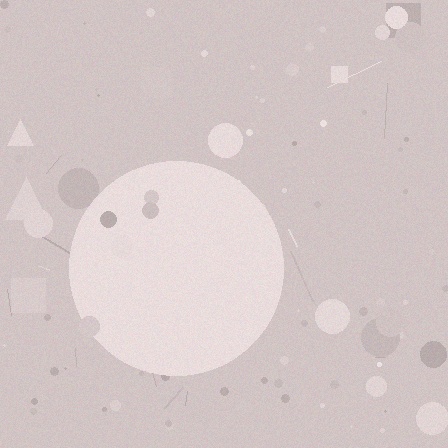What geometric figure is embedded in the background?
A circle is embedded in the background.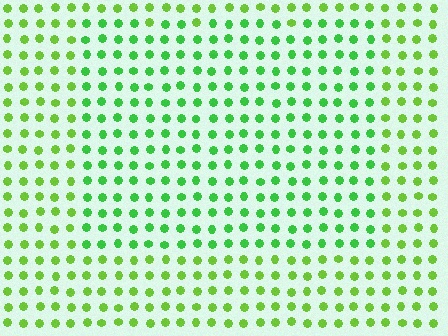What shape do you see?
I see a rectangle.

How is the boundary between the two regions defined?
The boundary is defined purely by a slight shift in hue (about 26 degrees). Spacing, size, and orientation are identical on both sides.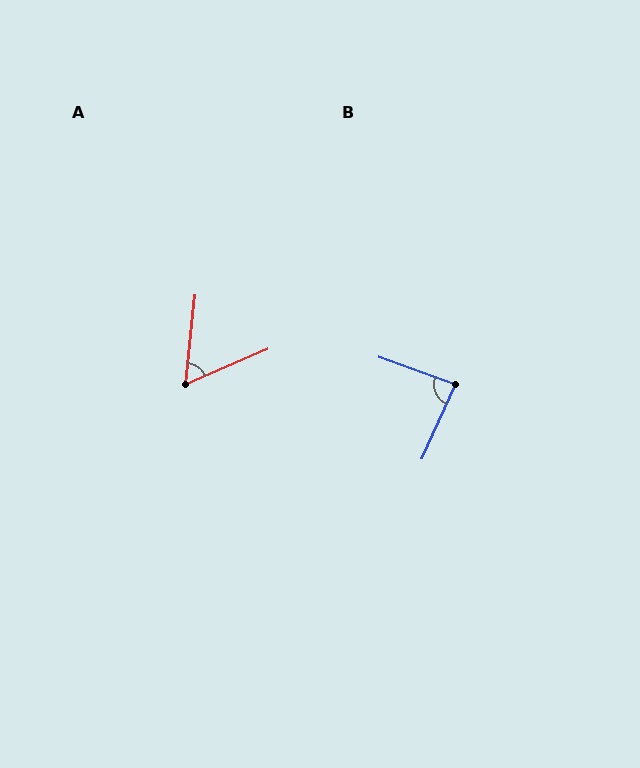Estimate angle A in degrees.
Approximately 61 degrees.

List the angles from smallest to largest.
A (61°), B (86°).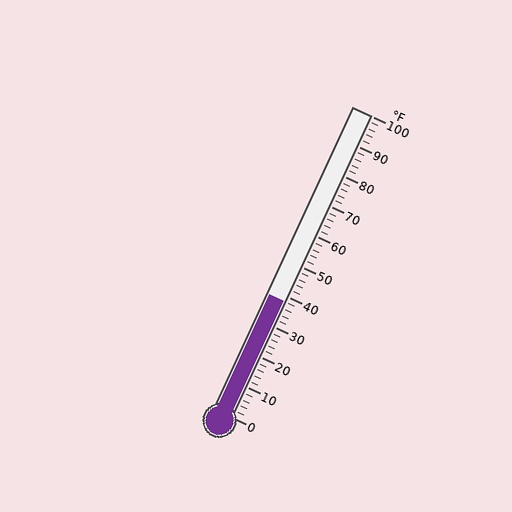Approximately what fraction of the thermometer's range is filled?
The thermometer is filled to approximately 40% of its range.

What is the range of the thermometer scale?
The thermometer scale ranges from 0°F to 100°F.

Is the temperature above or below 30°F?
The temperature is above 30°F.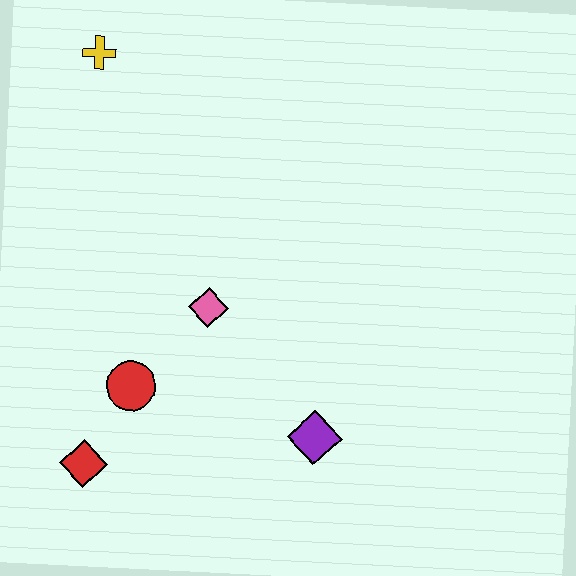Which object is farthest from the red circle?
The yellow cross is farthest from the red circle.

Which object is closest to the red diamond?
The red circle is closest to the red diamond.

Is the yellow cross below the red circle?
No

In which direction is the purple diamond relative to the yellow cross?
The purple diamond is below the yellow cross.